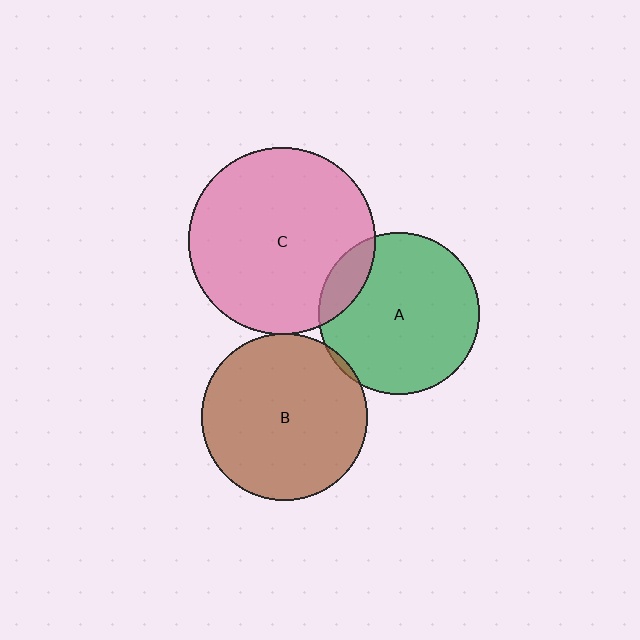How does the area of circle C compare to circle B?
Approximately 1.3 times.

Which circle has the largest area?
Circle C (pink).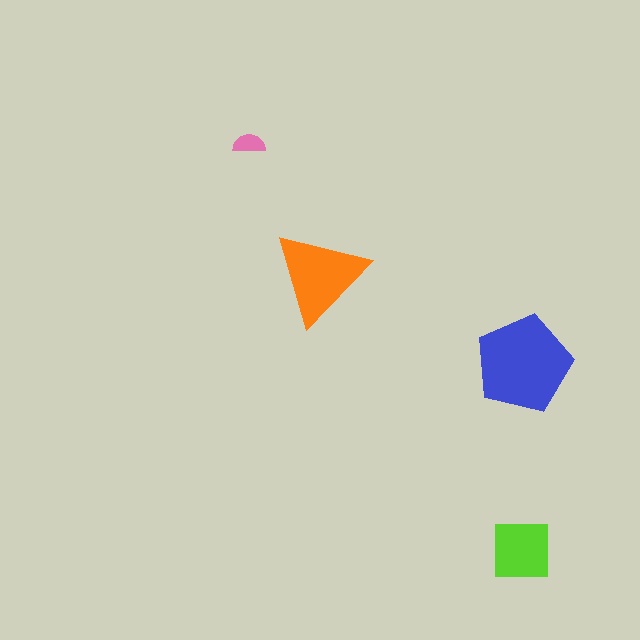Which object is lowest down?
The lime square is bottommost.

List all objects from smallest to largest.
The pink semicircle, the lime square, the orange triangle, the blue pentagon.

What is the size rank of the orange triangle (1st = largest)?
2nd.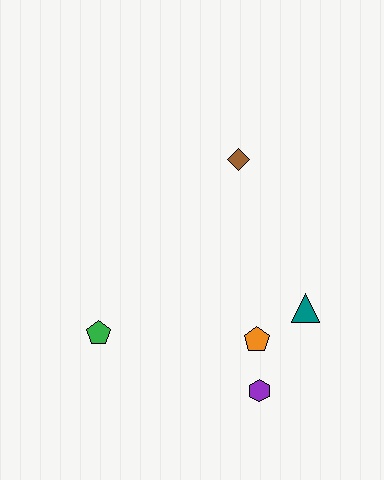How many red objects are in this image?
There are no red objects.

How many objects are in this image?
There are 5 objects.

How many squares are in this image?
There are no squares.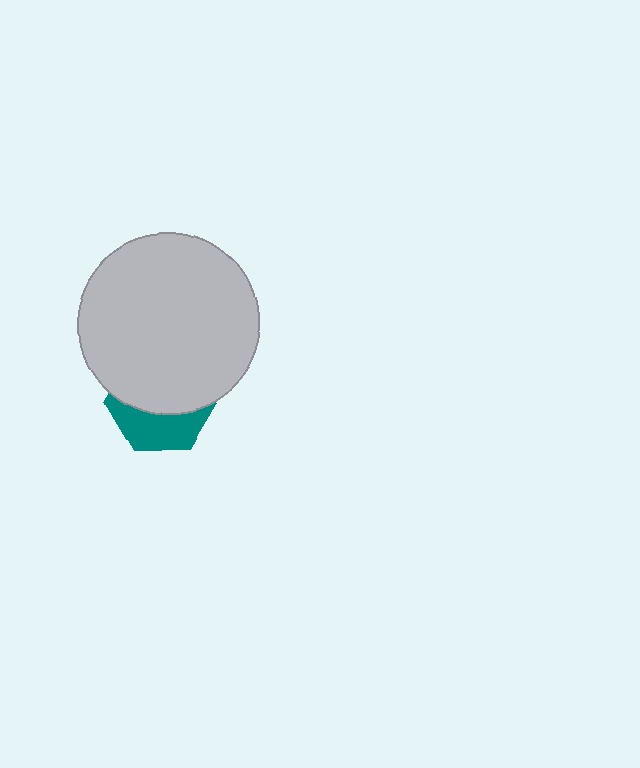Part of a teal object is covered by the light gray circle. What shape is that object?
It is a hexagon.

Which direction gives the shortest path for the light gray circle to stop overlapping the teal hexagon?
Moving up gives the shortest separation.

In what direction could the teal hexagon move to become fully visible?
The teal hexagon could move down. That would shift it out from behind the light gray circle entirely.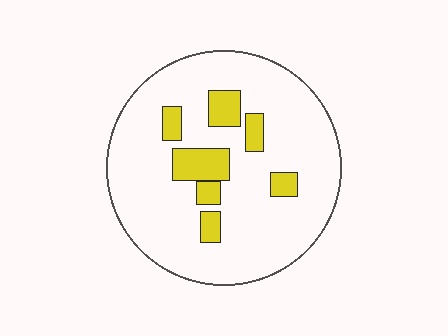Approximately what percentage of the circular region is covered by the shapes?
Approximately 15%.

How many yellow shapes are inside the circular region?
7.